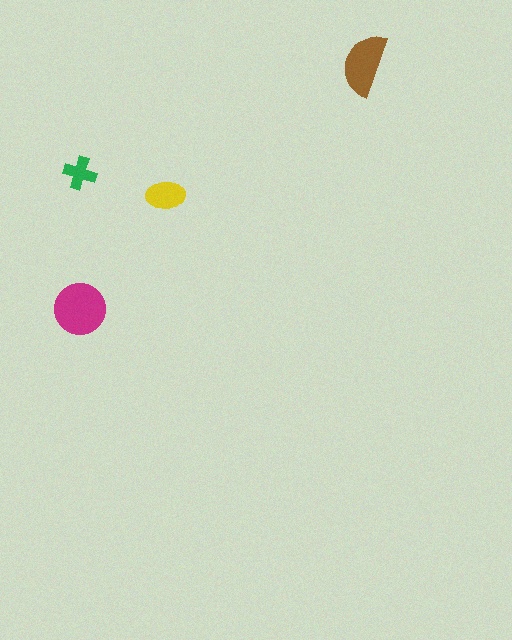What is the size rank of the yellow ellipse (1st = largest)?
3rd.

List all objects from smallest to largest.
The green cross, the yellow ellipse, the brown semicircle, the magenta circle.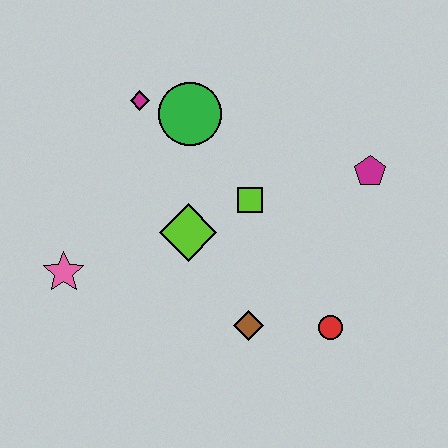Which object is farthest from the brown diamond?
The magenta diamond is farthest from the brown diamond.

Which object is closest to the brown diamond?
The red circle is closest to the brown diamond.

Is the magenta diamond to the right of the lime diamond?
No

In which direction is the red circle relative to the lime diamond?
The red circle is to the right of the lime diamond.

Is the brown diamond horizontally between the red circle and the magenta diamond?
Yes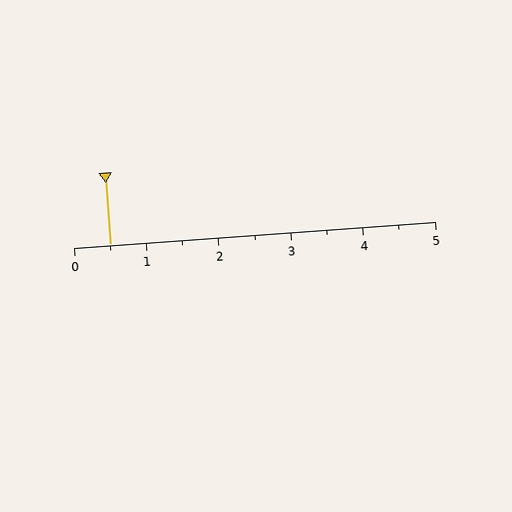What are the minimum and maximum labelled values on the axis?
The axis runs from 0 to 5.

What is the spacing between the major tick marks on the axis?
The major ticks are spaced 1 apart.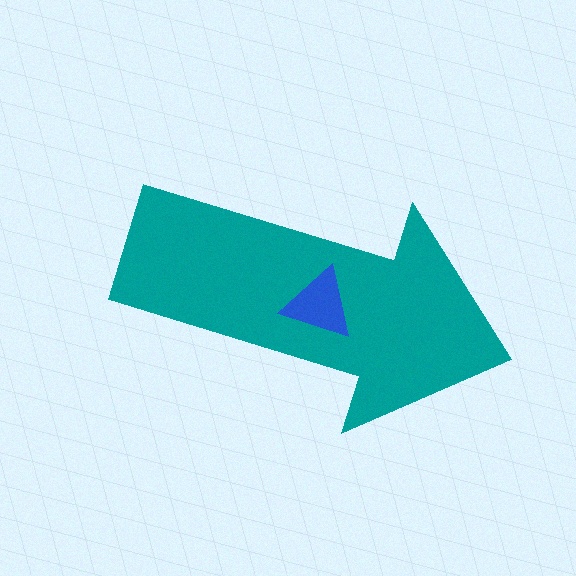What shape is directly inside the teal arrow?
The blue triangle.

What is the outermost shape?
The teal arrow.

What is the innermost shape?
The blue triangle.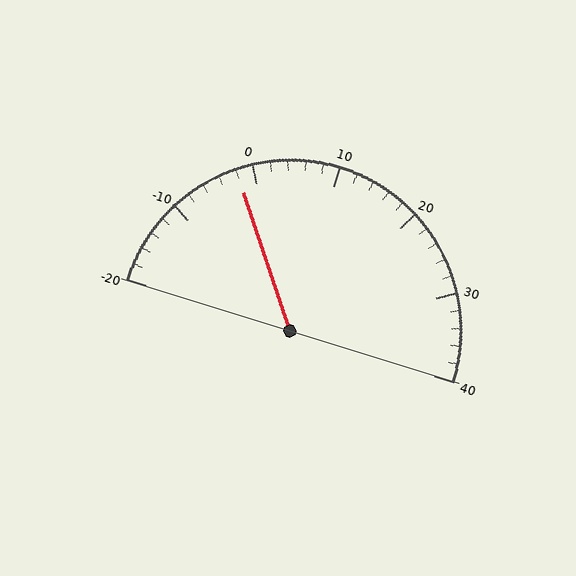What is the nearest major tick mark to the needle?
The nearest major tick mark is 0.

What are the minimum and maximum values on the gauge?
The gauge ranges from -20 to 40.